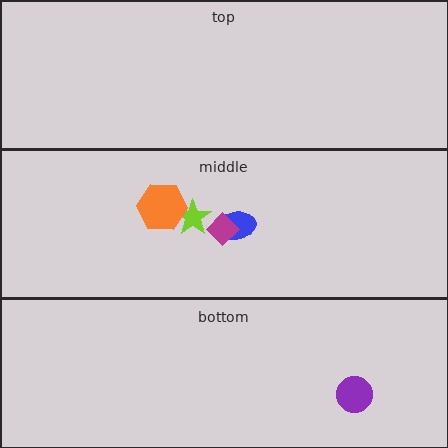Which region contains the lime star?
The middle region.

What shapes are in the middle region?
The lime star, the blue ellipse, the orange hexagon, the magenta diamond.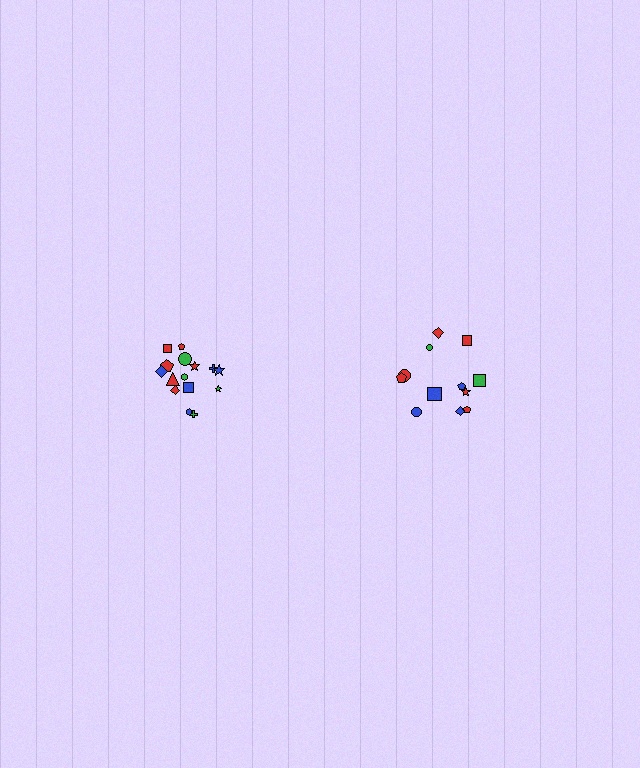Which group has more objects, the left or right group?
The left group.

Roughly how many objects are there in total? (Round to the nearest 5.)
Roughly 25 objects in total.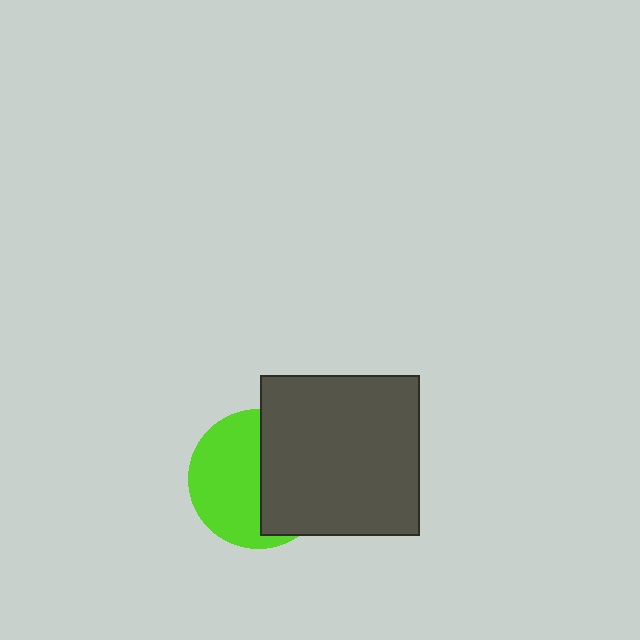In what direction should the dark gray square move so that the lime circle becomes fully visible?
The dark gray square should move right. That is the shortest direction to clear the overlap and leave the lime circle fully visible.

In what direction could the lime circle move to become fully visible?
The lime circle could move left. That would shift it out from behind the dark gray square entirely.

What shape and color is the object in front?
The object in front is a dark gray square.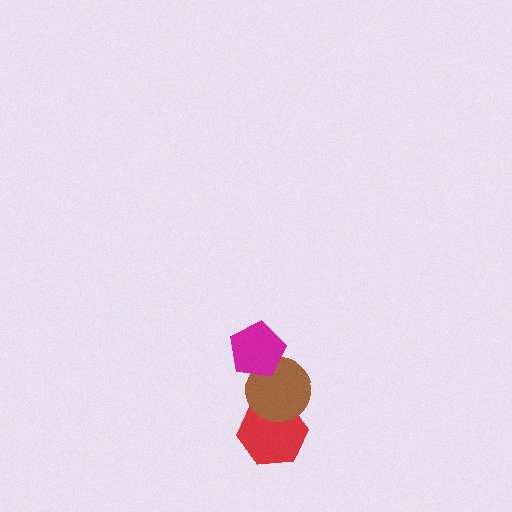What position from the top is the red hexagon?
The red hexagon is 3rd from the top.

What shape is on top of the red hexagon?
The brown circle is on top of the red hexagon.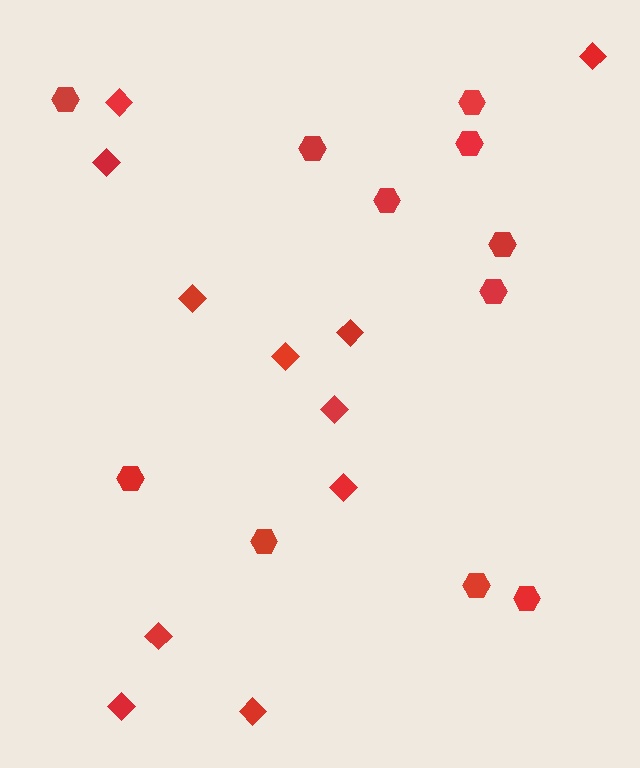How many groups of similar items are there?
There are 2 groups: one group of hexagons (11) and one group of diamonds (11).